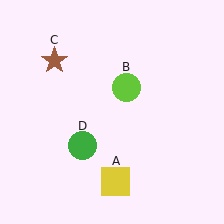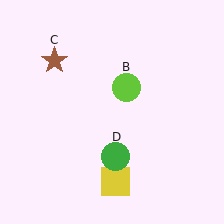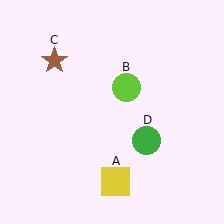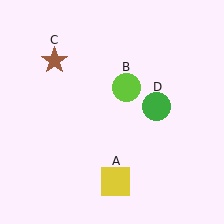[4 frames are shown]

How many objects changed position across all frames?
1 object changed position: green circle (object D).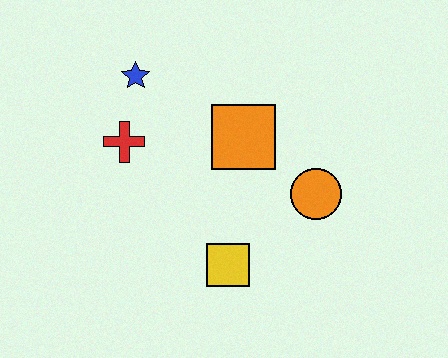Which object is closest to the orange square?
The orange circle is closest to the orange square.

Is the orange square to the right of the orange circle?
No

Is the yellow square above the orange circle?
No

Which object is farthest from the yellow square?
The blue star is farthest from the yellow square.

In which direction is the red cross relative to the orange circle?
The red cross is to the left of the orange circle.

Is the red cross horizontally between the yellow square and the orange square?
No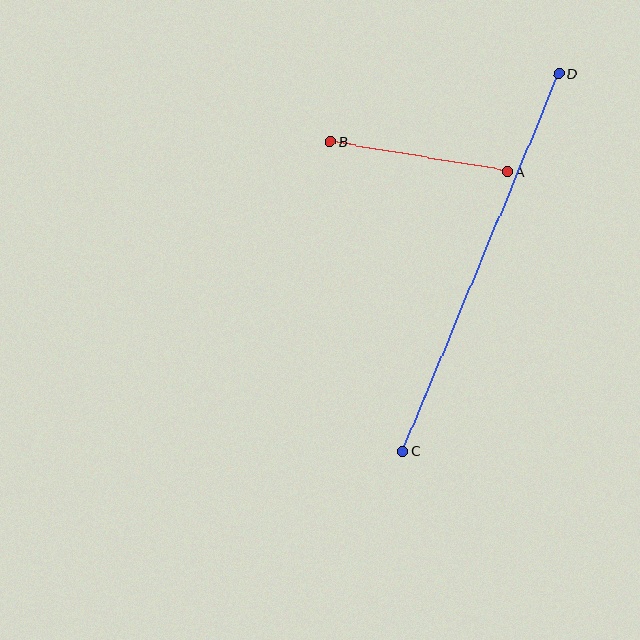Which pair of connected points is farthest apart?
Points C and D are farthest apart.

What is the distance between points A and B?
The distance is approximately 180 pixels.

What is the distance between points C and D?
The distance is approximately 409 pixels.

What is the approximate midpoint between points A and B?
The midpoint is at approximately (419, 157) pixels.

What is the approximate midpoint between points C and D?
The midpoint is at approximately (481, 263) pixels.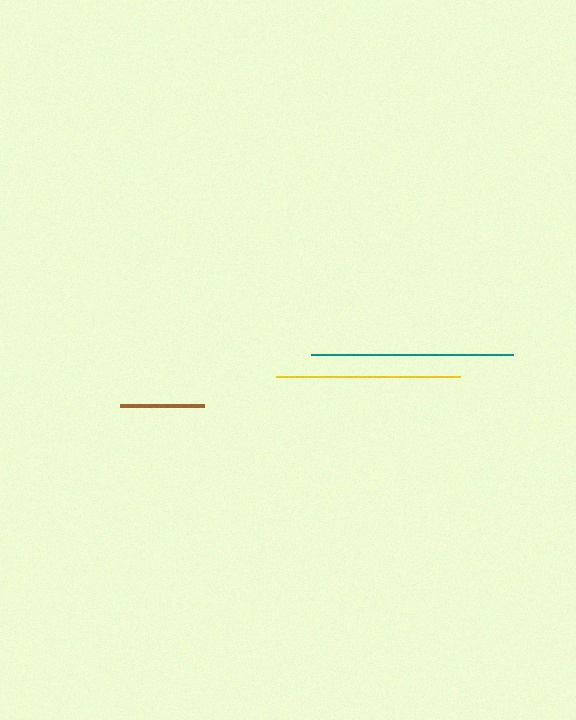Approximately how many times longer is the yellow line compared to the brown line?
The yellow line is approximately 2.2 times the length of the brown line.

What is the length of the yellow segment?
The yellow segment is approximately 184 pixels long.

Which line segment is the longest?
The teal line is the longest at approximately 202 pixels.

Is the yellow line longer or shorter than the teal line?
The teal line is longer than the yellow line.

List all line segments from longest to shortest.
From longest to shortest: teal, yellow, brown.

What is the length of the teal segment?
The teal segment is approximately 202 pixels long.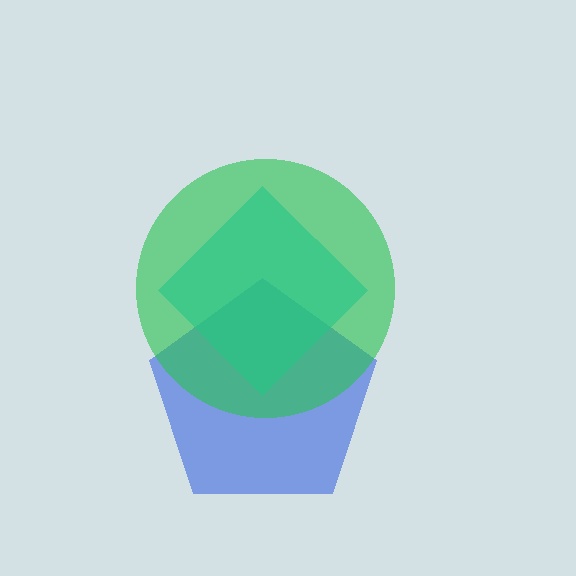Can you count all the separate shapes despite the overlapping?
Yes, there are 3 separate shapes.